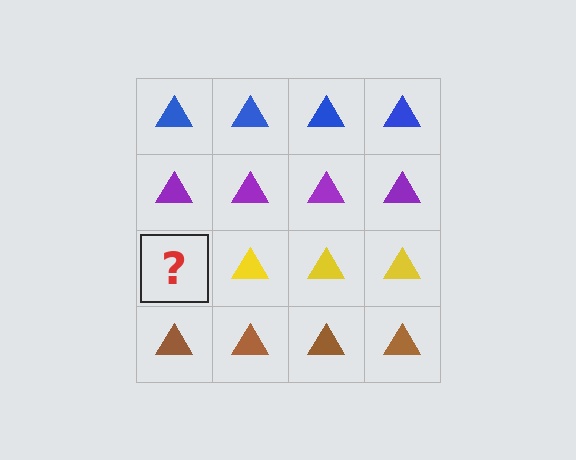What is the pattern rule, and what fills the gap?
The rule is that each row has a consistent color. The gap should be filled with a yellow triangle.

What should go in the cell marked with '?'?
The missing cell should contain a yellow triangle.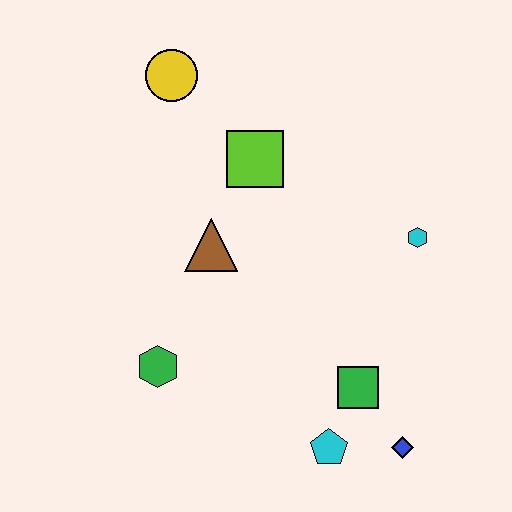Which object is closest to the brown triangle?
The lime square is closest to the brown triangle.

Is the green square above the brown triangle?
No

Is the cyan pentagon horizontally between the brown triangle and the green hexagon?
No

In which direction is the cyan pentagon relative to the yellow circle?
The cyan pentagon is below the yellow circle.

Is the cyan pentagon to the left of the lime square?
No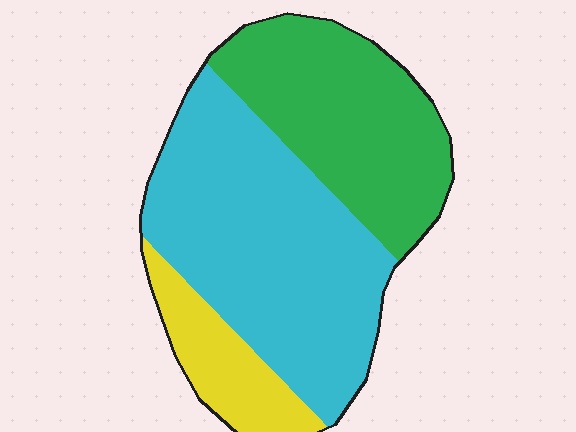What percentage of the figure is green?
Green covers 35% of the figure.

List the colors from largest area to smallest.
From largest to smallest: cyan, green, yellow.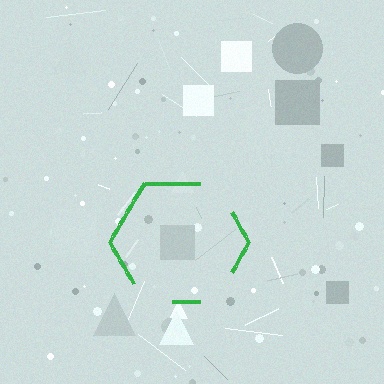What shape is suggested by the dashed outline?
The dashed outline suggests a hexagon.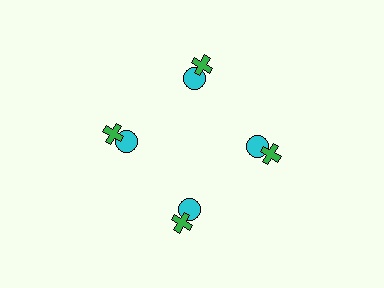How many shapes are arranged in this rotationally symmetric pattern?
There are 8 shapes, arranged in 4 groups of 2.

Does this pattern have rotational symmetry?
Yes, this pattern has 4-fold rotational symmetry. It looks the same after rotating 90 degrees around the center.